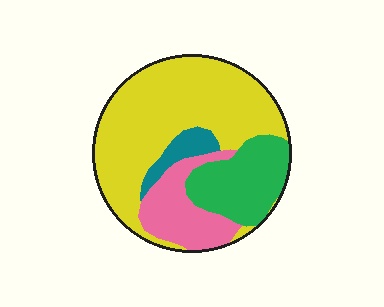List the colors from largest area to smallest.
From largest to smallest: yellow, green, pink, teal.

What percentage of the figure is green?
Green takes up between a sixth and a third of the figure.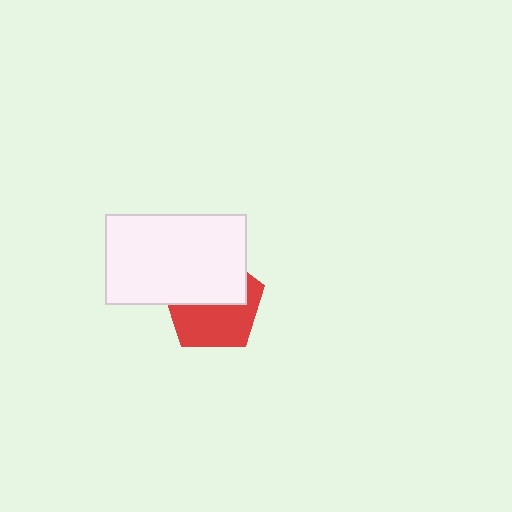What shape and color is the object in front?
The object in front is a white rectangle.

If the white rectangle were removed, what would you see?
You would see the complete red pentagon.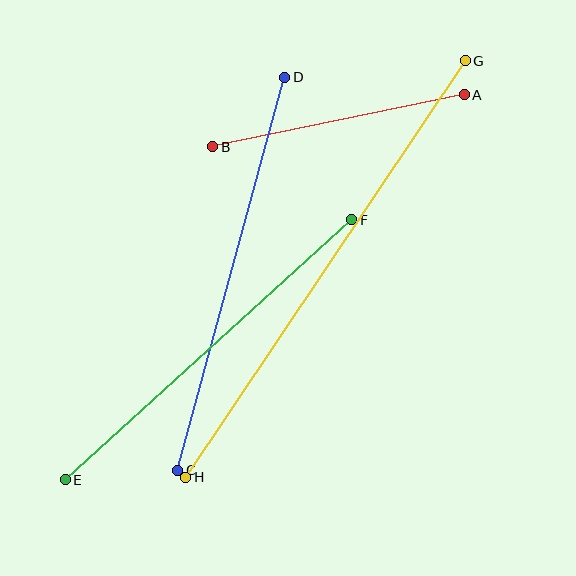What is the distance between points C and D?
The distance is approximately 407 pixels.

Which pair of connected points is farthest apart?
Points G and H are farthest apart.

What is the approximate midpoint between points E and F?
The midpoint is at approximately (208, 350) pixels.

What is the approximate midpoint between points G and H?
The midpoint is at approximately (326, 269) pixels.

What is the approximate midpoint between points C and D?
The midpoint is at approximately (231, 274) pixels.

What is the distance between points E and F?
The distance is approximately 387 pixels.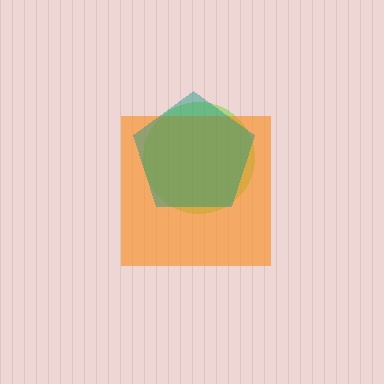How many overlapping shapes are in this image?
There are 3 overlapping shapes in the image.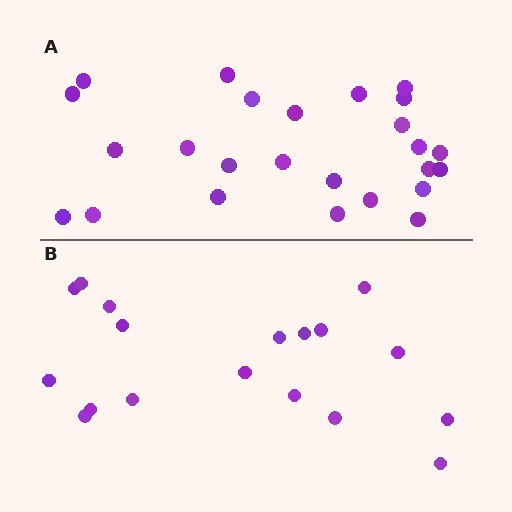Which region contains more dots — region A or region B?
Region A (the top region) has more dots.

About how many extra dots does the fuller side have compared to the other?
Region A has roughly 8 or so more dots than region B.